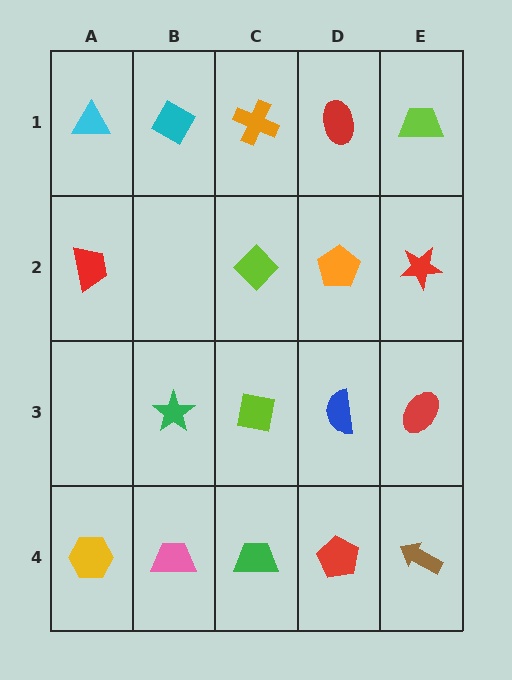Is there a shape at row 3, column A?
No, that cell is empty.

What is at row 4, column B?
A pink trapezoid.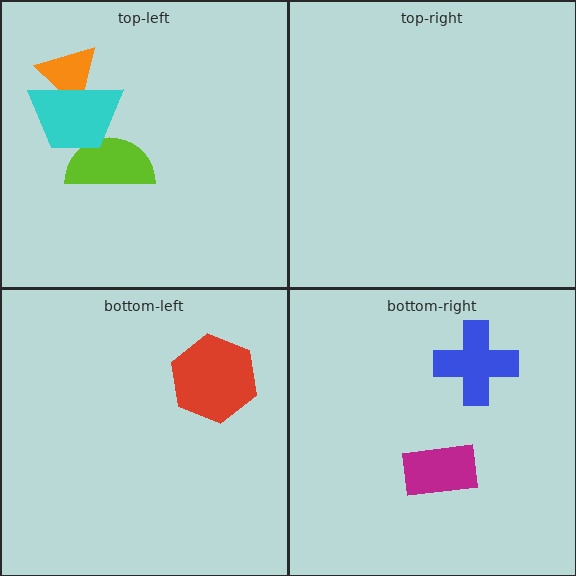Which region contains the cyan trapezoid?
The top-left region.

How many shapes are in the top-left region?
3.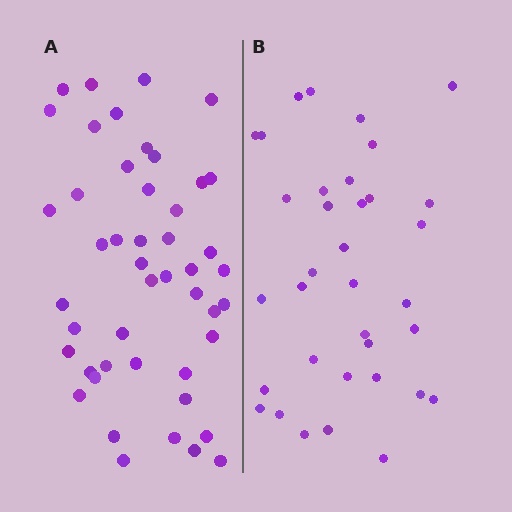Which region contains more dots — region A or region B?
Region A (the left region) has more dots.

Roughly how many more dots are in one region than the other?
Region A has roughly 12 or so more dots than region B.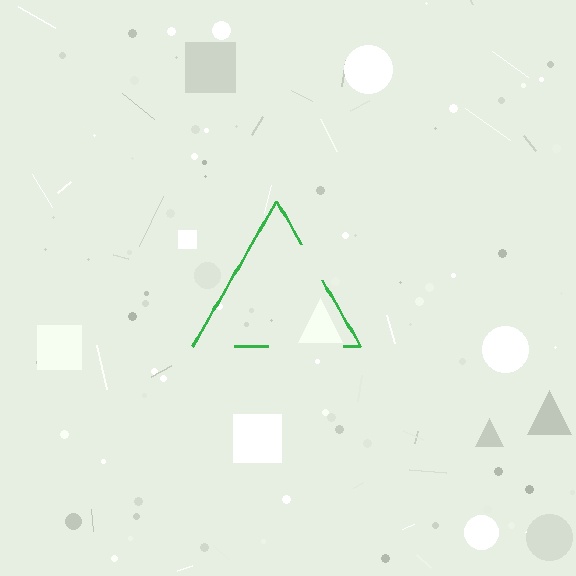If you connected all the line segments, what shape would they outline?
They would outline a triangle.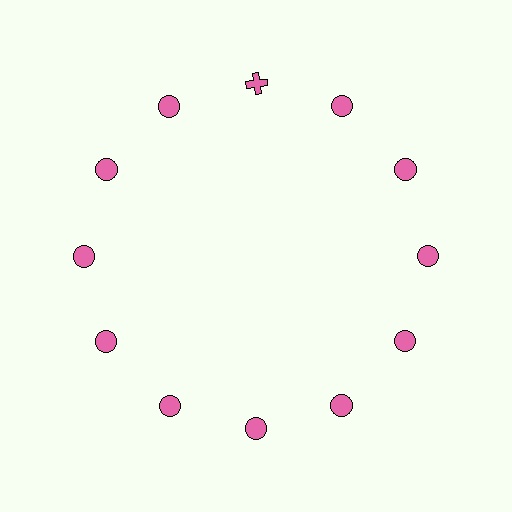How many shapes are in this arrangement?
There are 12 shapes arranged in a ring pattern.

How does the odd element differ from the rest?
It has a different shape: cross instead of circle.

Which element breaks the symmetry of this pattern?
The pink cross at roughly the 12 o'clock position breaks the symmetry. All other shapes are pink circles.